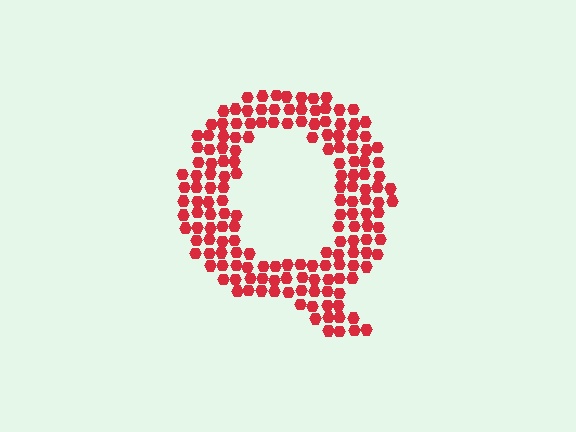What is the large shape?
The large shape is the letter Q.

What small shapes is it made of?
It is made of small hexagons.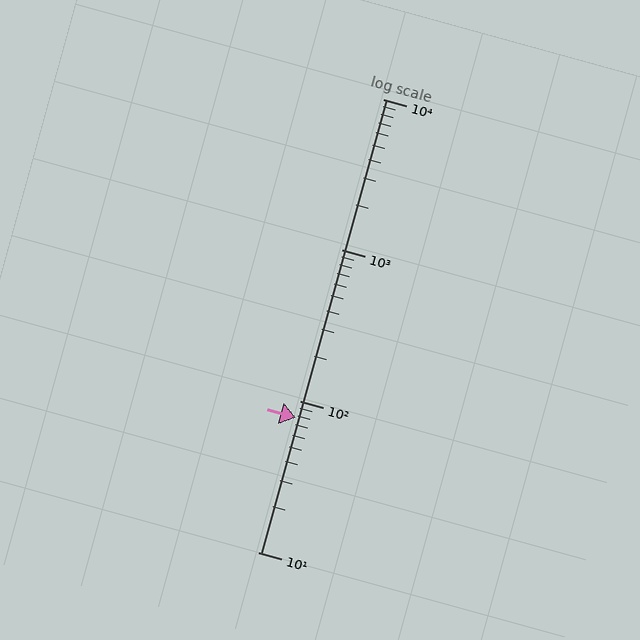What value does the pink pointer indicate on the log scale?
The pointer indicates approximately 78.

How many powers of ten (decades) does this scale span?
The scale spans 3 decades, from 10 to 10000.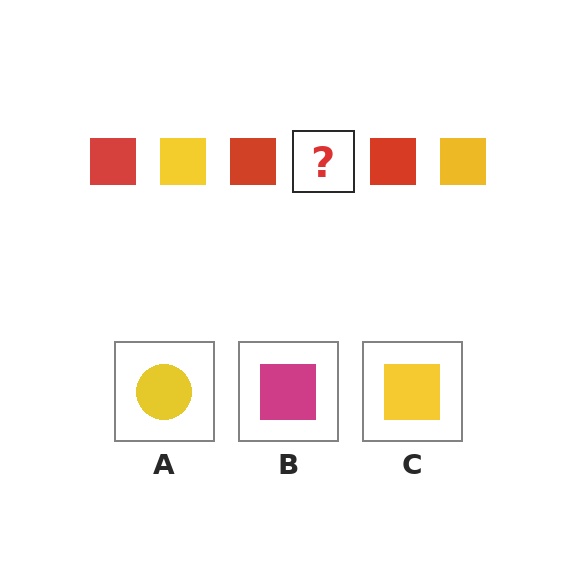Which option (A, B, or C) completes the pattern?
C.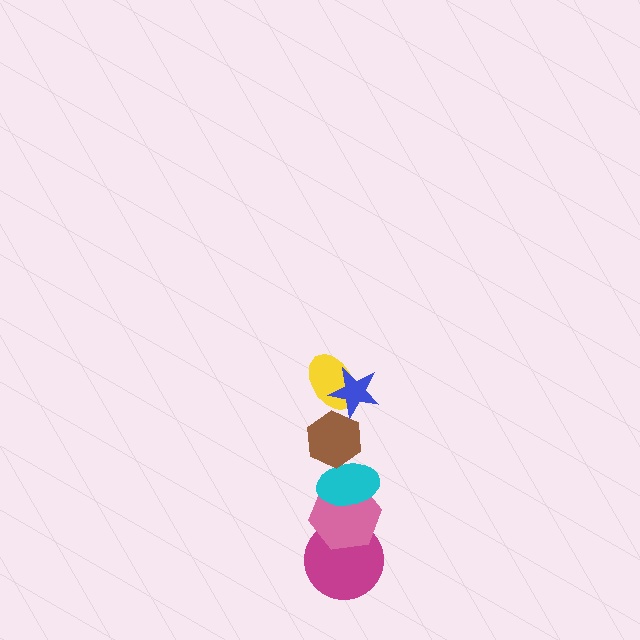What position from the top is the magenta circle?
The magenta circle is 6th from the top.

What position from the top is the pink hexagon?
The pink hexagon is 5th from the top.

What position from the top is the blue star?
The blue star is 1st from the top.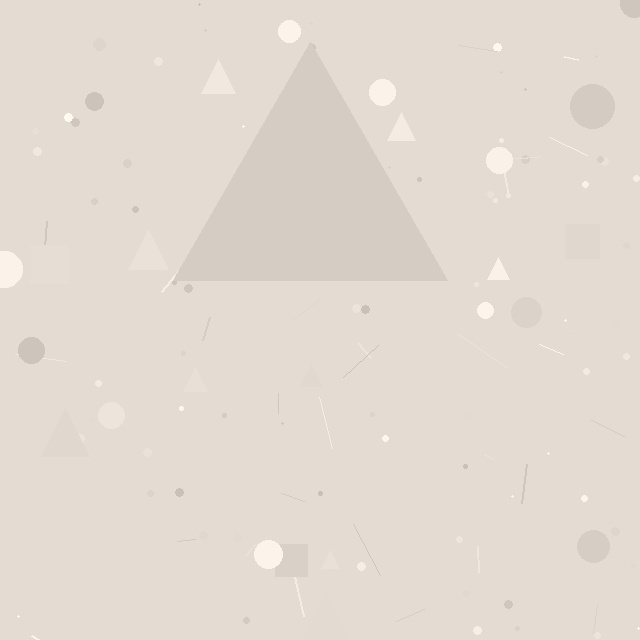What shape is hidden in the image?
A triangle is hidden in the image.